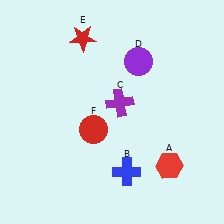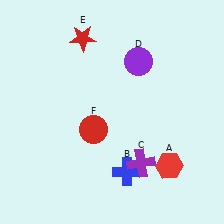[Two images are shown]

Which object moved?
The purple cross (C) moved down.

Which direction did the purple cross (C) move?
The purple cross (C) moved down.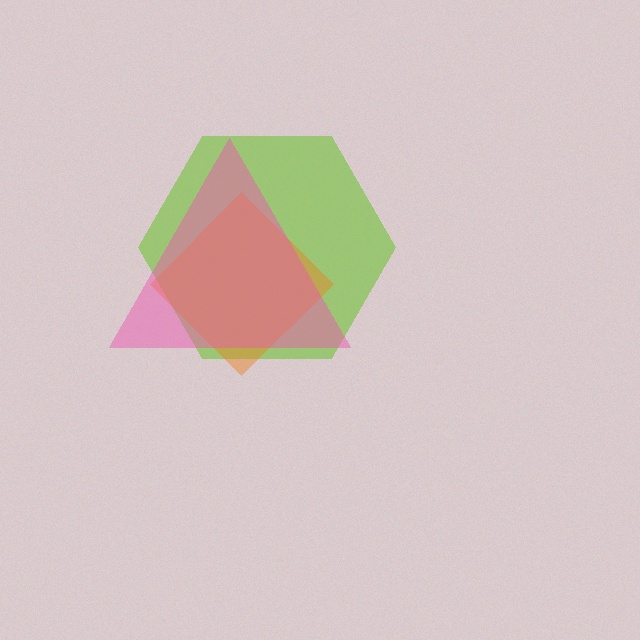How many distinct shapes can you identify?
There are 3 distinct shapes: a lime hexagon, an orange diamond, a pink triangle.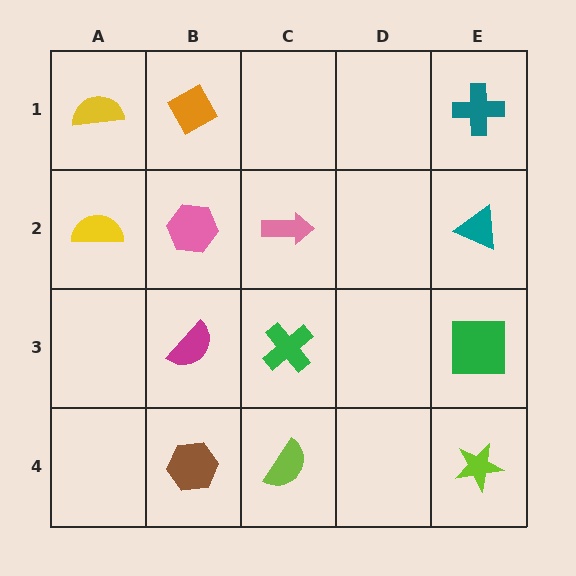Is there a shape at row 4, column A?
No, that cell is empty.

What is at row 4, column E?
A lime star.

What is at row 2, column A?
A yellow semicircle.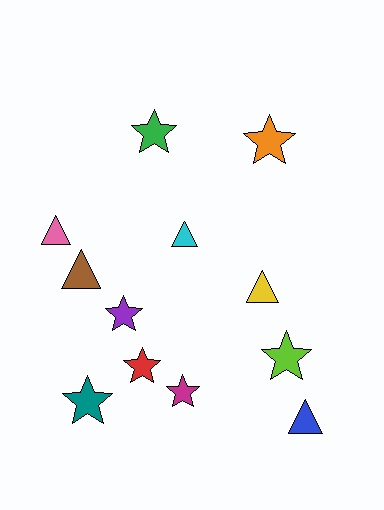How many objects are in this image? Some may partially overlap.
There are 12 objects.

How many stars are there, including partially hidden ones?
There are 7 stars.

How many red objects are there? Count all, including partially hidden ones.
There is 1 red object.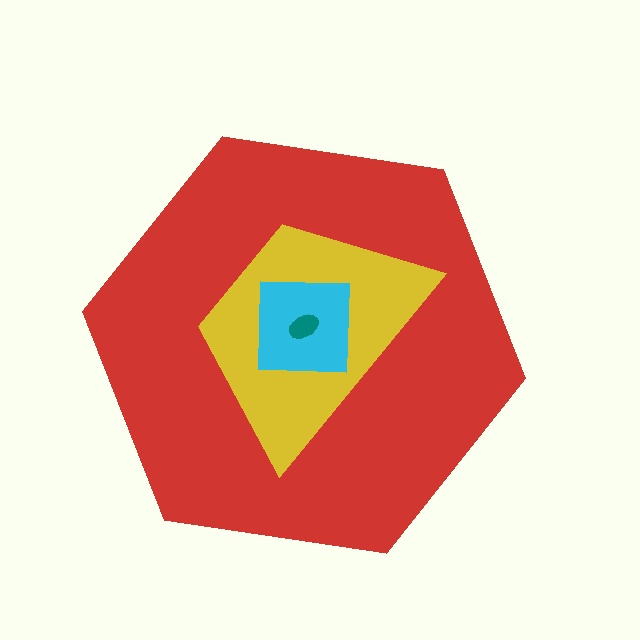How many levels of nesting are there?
4.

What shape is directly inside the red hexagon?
The yellow trapezoid.